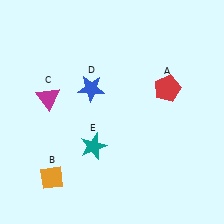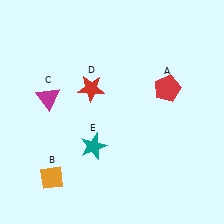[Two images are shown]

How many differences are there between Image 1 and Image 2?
There is 1 difference between the two images.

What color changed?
The star (D) changed from blue in Image 1 to red in Image 2.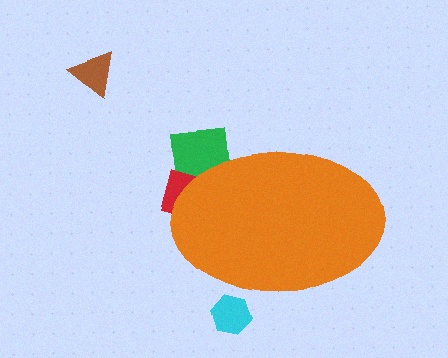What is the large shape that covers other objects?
An orange ellipse.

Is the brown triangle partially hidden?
No, the brown triangle is fully visible.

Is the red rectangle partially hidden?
Yes, the red rectangle is partially hidden behind the orange ellipse.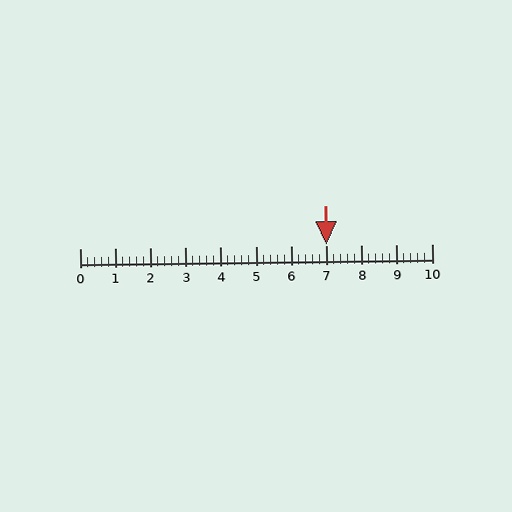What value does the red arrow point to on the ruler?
The red arrow points to approximately 7.0.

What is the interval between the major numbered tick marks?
The major tick marks are spaced 1 units apart.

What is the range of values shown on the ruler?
The ruler shows values from 0 to 10.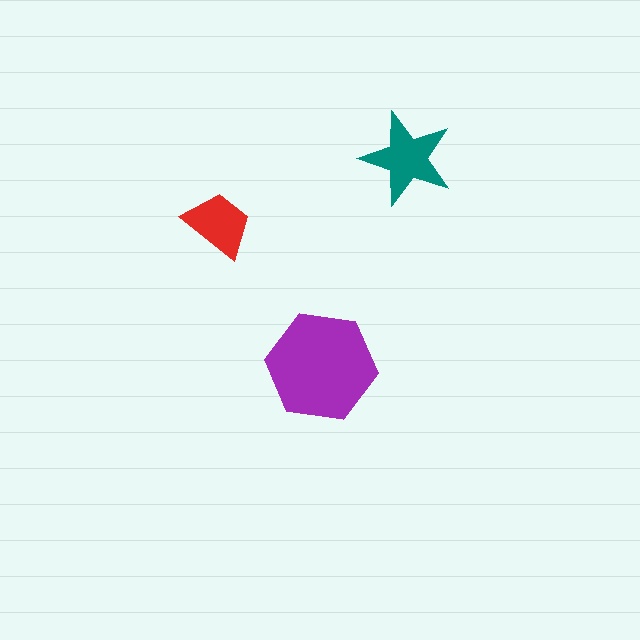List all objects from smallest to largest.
The red trapezoid, the teal star, the purple hexagon.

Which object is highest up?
The teal star is topmost.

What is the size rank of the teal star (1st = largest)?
2nd.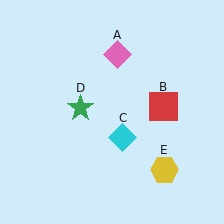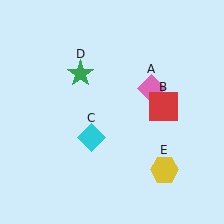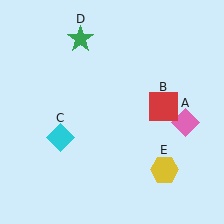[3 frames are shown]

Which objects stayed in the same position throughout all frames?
Red square (object B) and yellow hexagon (object E) remained stationary.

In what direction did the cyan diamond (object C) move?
The cyan diamond (object C) moved left.